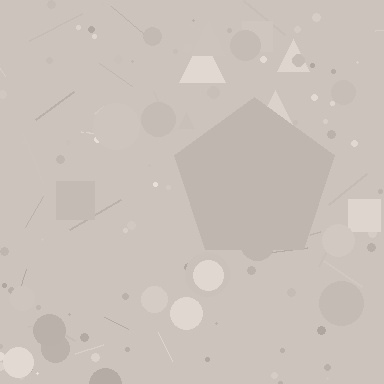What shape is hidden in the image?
A pentagon is hidden in the image.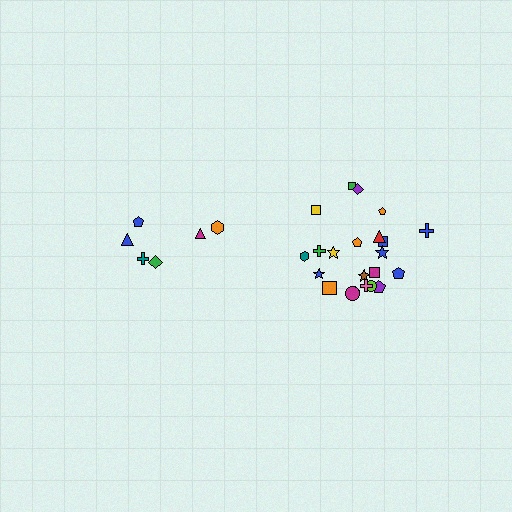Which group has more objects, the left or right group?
The right group.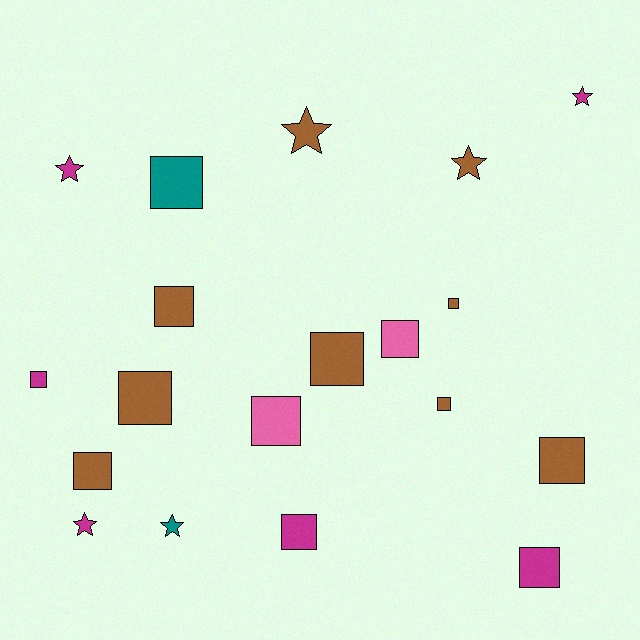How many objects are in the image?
There are 19 objects.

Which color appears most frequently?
Brown, with 9 objects.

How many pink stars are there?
There are no pink stars.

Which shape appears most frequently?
Square, with 13 objects.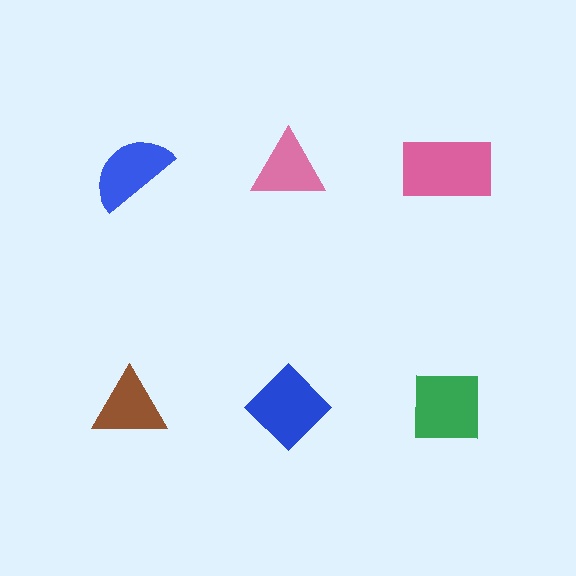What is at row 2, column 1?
A brown triangle.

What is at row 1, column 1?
A blue semicircle.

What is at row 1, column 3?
A pink rectangle.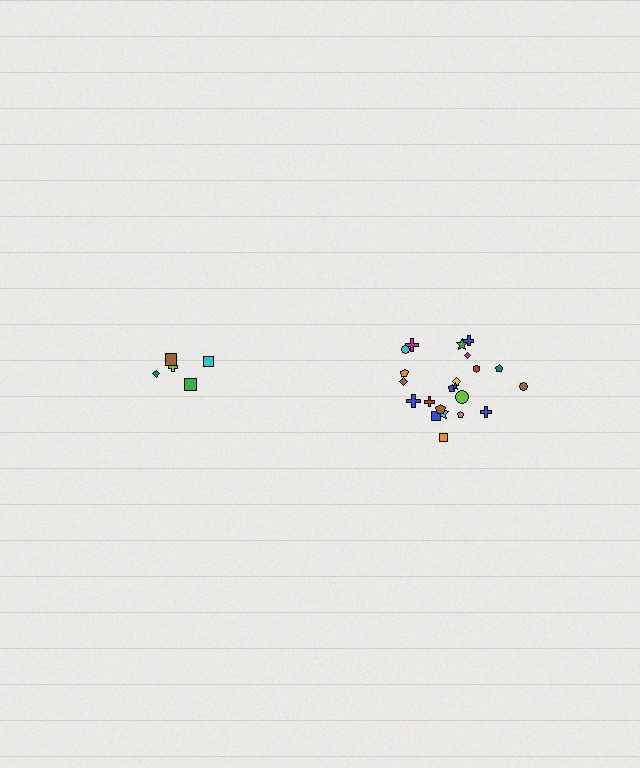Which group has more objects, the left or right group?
The right group.